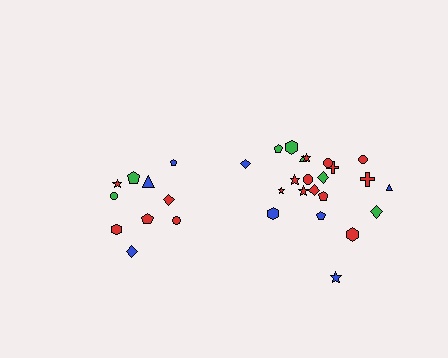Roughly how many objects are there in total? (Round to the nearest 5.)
Roughly 30 objects in total.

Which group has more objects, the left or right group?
The right group.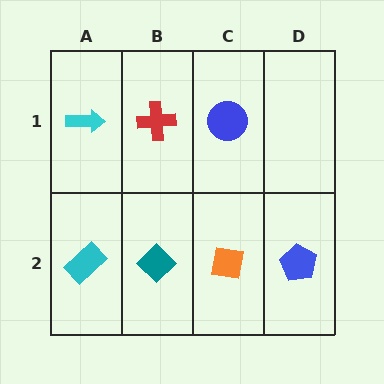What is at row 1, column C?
A blue circle.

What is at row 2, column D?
A blue pentagon.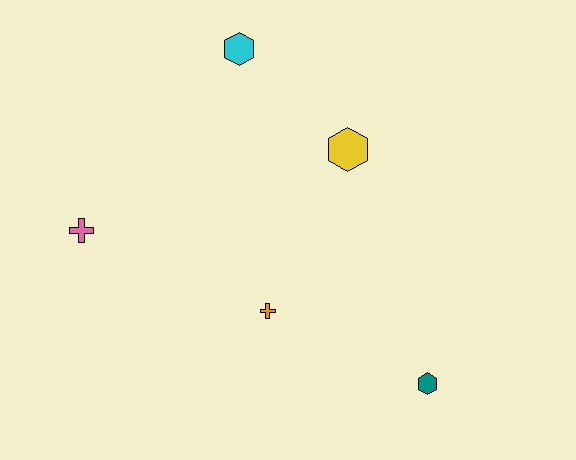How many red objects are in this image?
There are no red objects.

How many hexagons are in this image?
There are 3 hexagons.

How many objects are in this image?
There are 5 objects.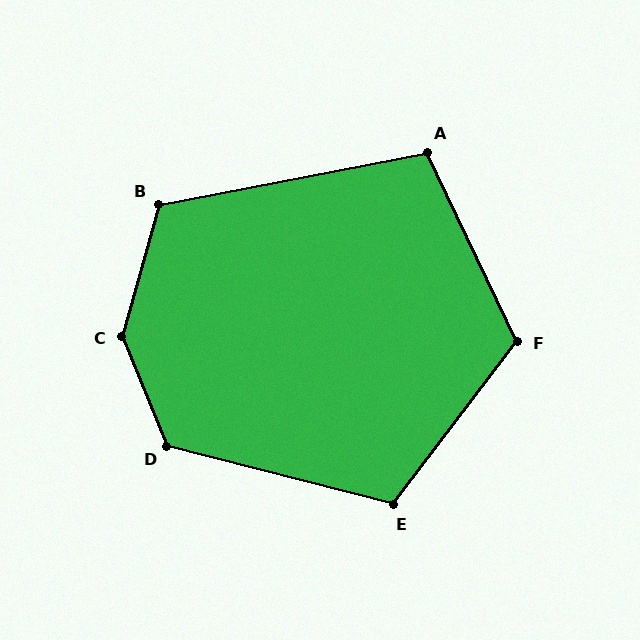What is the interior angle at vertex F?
Approximately 117 degrees (obtuse).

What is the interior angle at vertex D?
Approximately 127 degrees (obtuse).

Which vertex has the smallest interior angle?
A, at approximately 105 degrees.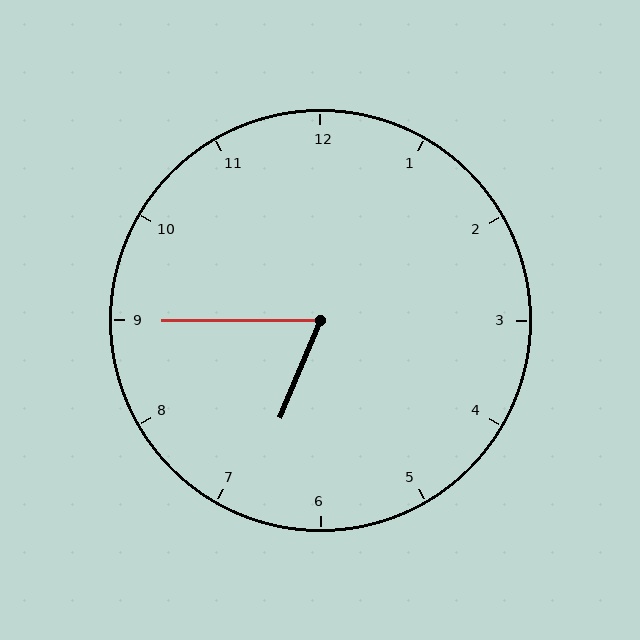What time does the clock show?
6:45.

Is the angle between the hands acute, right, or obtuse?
It is acute.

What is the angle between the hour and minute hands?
Approximately 68 degrees.